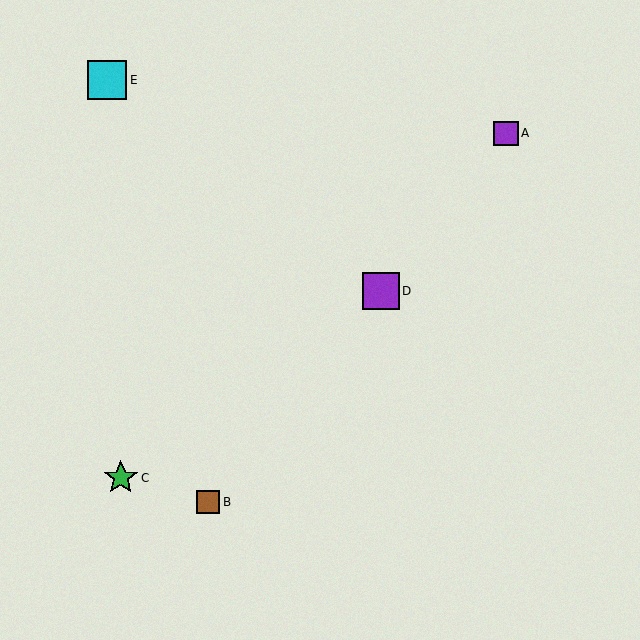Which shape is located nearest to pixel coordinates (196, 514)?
The brown square (labeled B) at (208, 502) is nearest to that location.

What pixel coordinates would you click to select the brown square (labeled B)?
Click at (208, 502) to select the brown square B.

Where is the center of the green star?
The center of the green star is at (121, 478).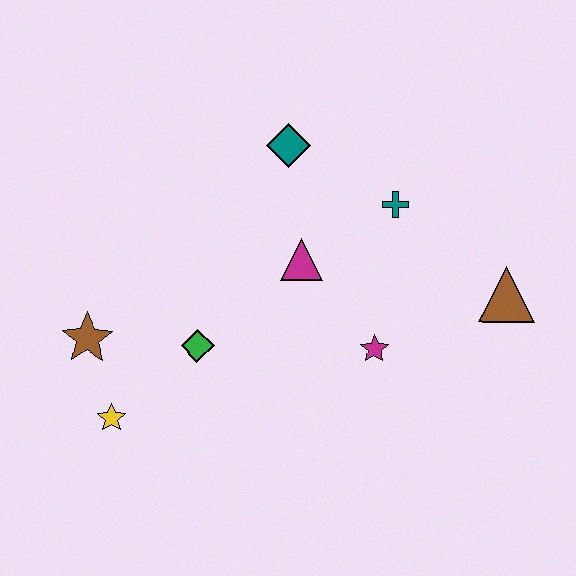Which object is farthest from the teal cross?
The yellow star is farthest from the teal cross.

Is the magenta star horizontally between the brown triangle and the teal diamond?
Yes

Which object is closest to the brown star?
The yellow star is closest to the brown star.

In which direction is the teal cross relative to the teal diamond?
The teal cross is to the right of the teal diamond.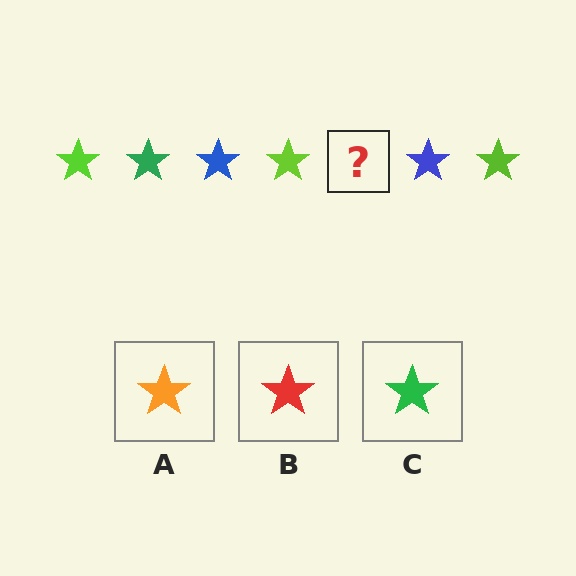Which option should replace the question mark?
Option C.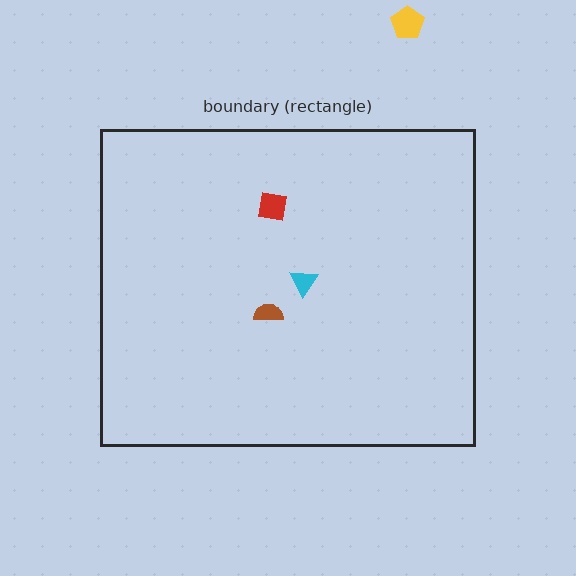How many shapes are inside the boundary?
3 inside, 1 outside.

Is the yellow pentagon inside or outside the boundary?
Outside.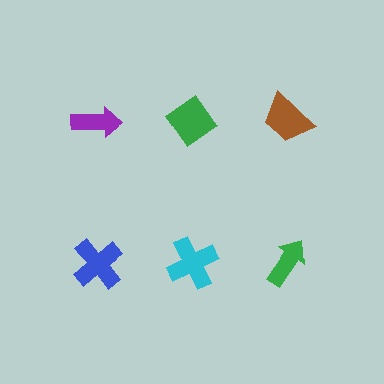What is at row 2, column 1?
A blue cross.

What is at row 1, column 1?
A purple arrow.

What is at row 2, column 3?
A green arrow.